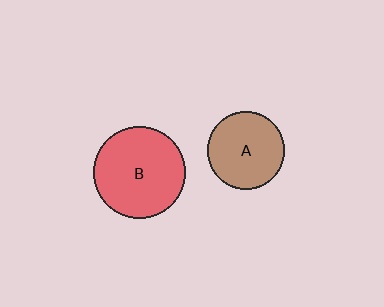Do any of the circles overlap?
No, none of the circles overlap.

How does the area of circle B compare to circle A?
Approximately 1.4 times.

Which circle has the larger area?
Circle B (red).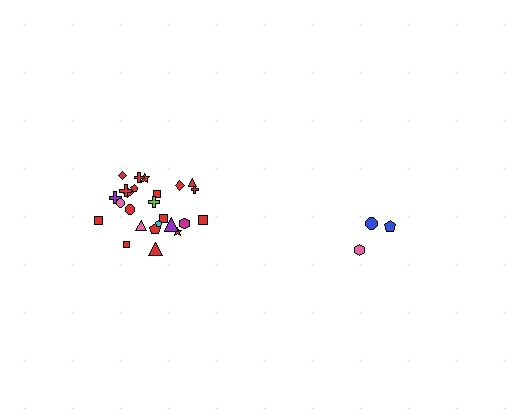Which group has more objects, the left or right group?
The left group.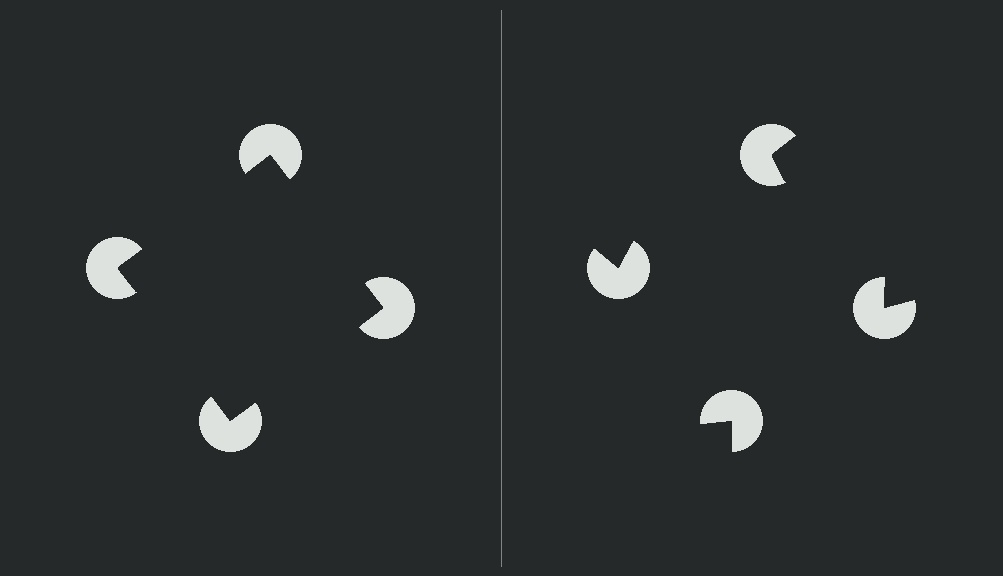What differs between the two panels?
The pac-man discs are positioned identically on both sides; only the wedge orientations differ. On the left they align to a square; on the right they are misaligned.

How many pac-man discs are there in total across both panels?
8 — 4 on each side.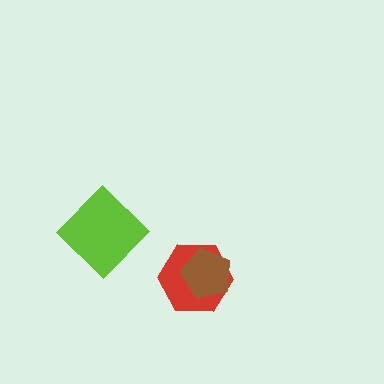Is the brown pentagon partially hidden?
No, no other shape covers it.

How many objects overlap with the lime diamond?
0 objects overlap with the lime diamond.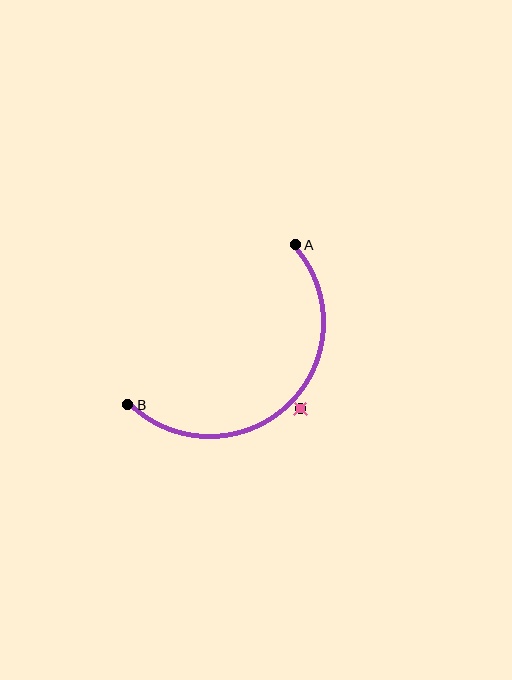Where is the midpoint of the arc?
The arc midpoint is the point on the curve farthest from the straight line joining A and B. It sits below and to the right of that line.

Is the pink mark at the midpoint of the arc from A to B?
No — the pink mark does not lie on the arc at all. It sits slightly outside the curve.